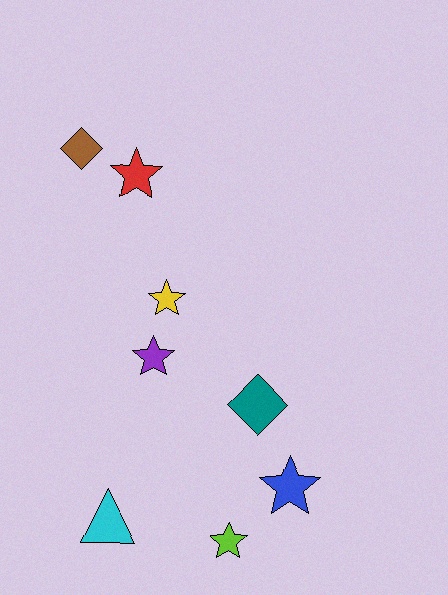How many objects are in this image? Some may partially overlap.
There are 8 objects.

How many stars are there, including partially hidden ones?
There are 5 stars.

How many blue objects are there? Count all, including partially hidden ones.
There is 1 blue object.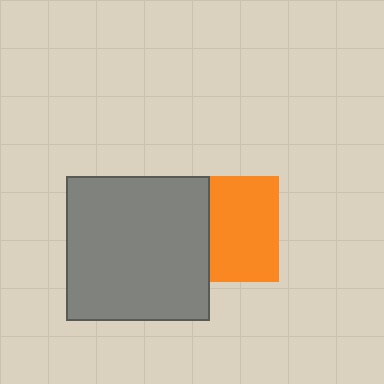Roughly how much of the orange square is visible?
Most of it is visible (roughly 66%).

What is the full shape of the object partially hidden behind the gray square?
The partially hidden object is an orange square.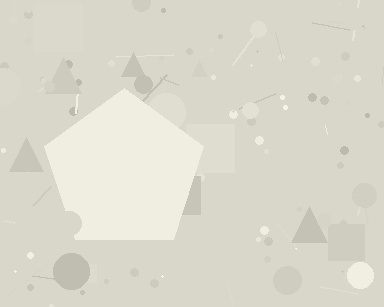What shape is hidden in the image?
A pentagon is hidden in the image.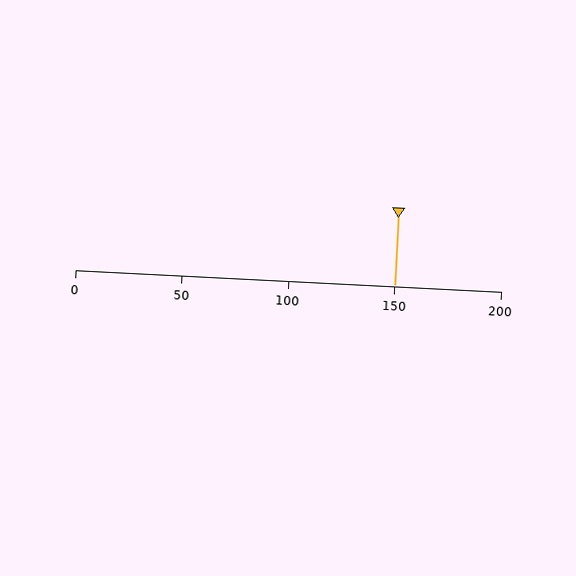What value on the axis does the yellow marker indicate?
The marker indicates approximately 150.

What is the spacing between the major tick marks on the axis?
The major ticks are spaced 50 apart.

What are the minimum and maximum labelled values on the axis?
The axis runs from 0 to 200.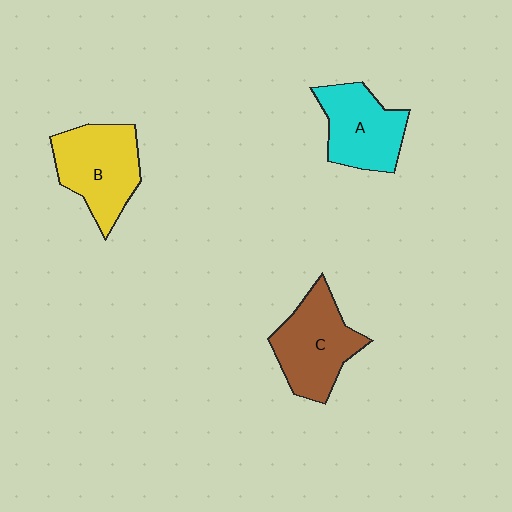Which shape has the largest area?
Shape B (yellow).